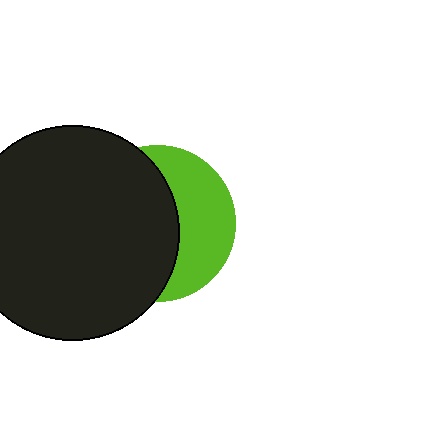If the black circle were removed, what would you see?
You would see the complete lime circle.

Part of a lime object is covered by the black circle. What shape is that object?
It is a circle.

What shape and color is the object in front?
The object in front is a black circle.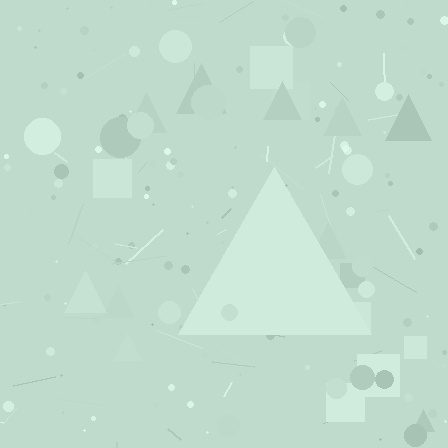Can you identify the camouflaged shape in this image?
The camouflaged shape is a triangle.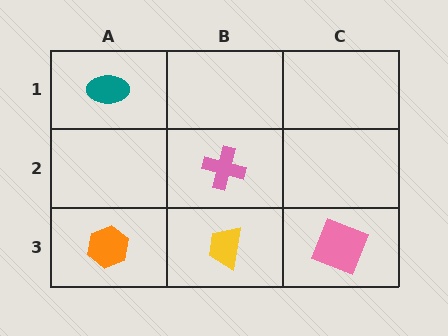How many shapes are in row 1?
1 shape.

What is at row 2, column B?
A pink cross.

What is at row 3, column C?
A pink square.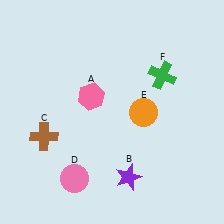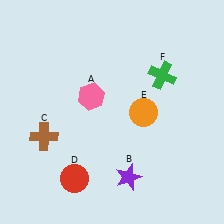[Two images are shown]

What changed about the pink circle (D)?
In Image 1, D is pink. In Image 2, it changed to red.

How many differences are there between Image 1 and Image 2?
There is 1 difference between the two images.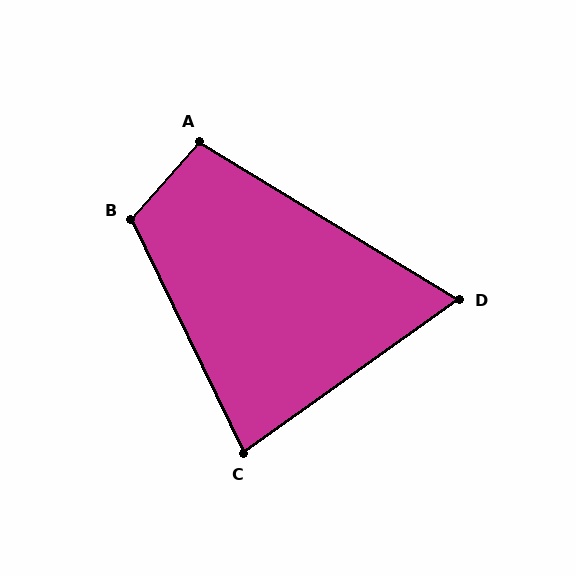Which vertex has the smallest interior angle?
D, at approximately 67 degrees.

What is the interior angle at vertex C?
Approximately 80 degrees (acute).